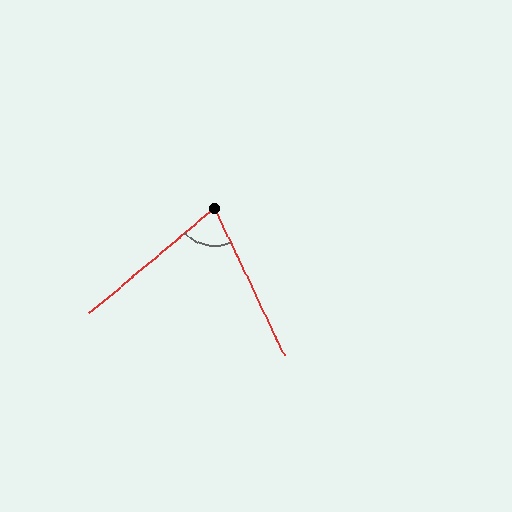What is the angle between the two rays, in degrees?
Approximately 75 degrees.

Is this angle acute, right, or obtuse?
It is acute.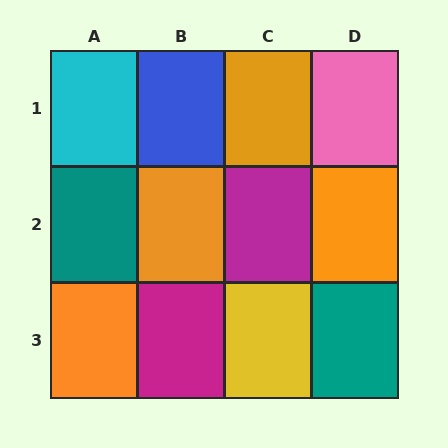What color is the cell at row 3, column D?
Teal.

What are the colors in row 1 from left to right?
Cyan, blue, orange, pink.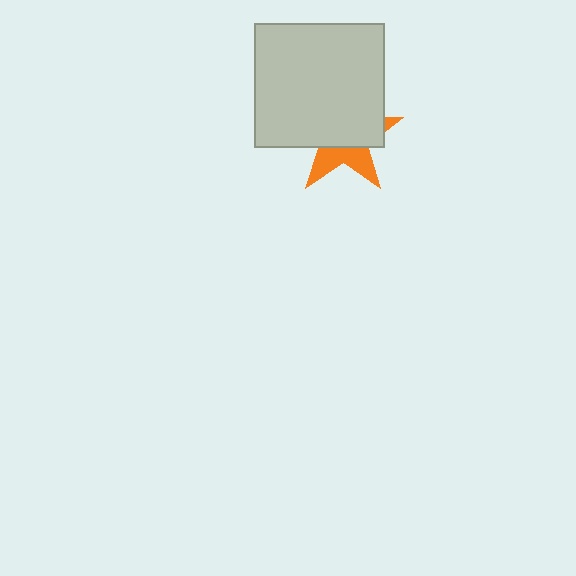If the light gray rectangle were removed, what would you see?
You would see the complete orange star.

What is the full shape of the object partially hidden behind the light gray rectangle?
The partially hidden object is an orange star.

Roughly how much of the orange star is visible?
A small part of it is visible (roughly 37%).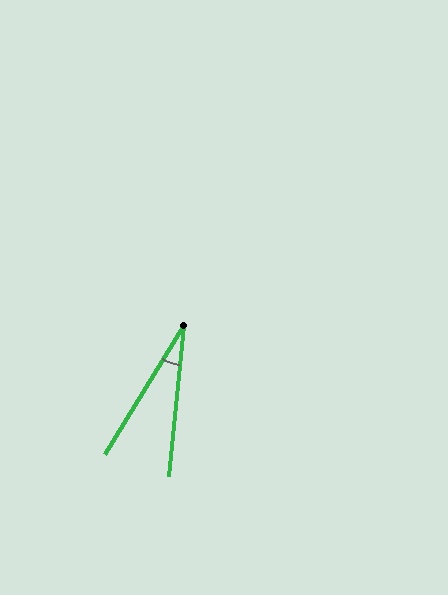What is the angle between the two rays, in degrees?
Approximately 26 degrees.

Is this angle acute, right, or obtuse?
It is acute.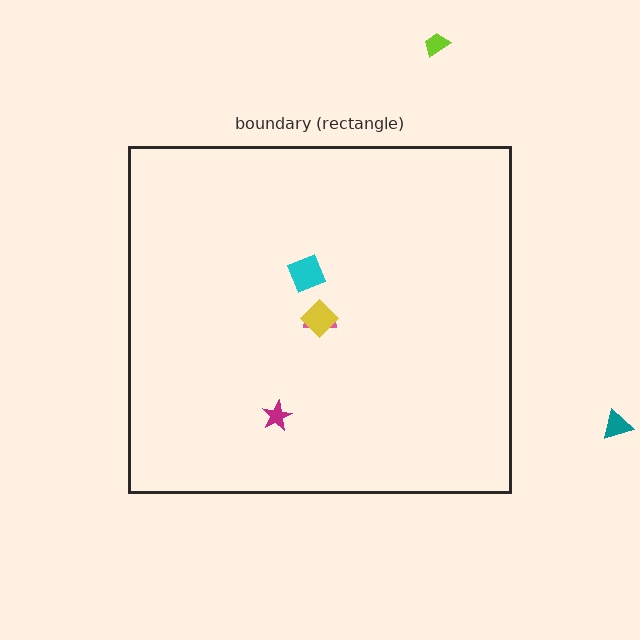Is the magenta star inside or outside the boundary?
Inside.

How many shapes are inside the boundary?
4 inside, 2 outside.